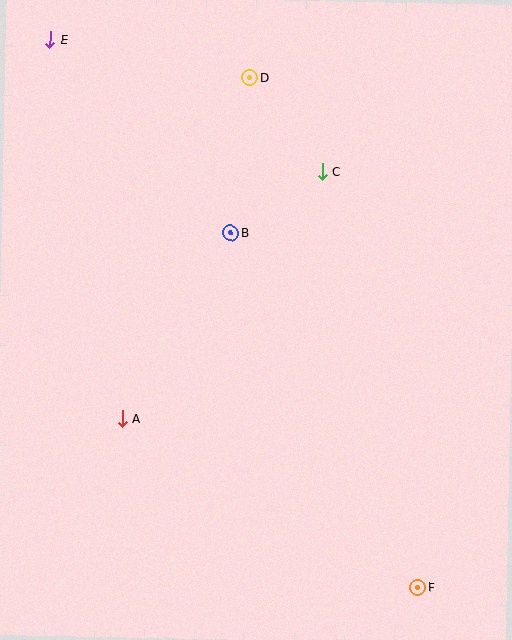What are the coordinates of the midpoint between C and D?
The midpoint between C and D is at (286, 125).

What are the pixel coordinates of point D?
Point D is at (249, 78).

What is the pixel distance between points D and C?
The distance between D and C is 119 pixels.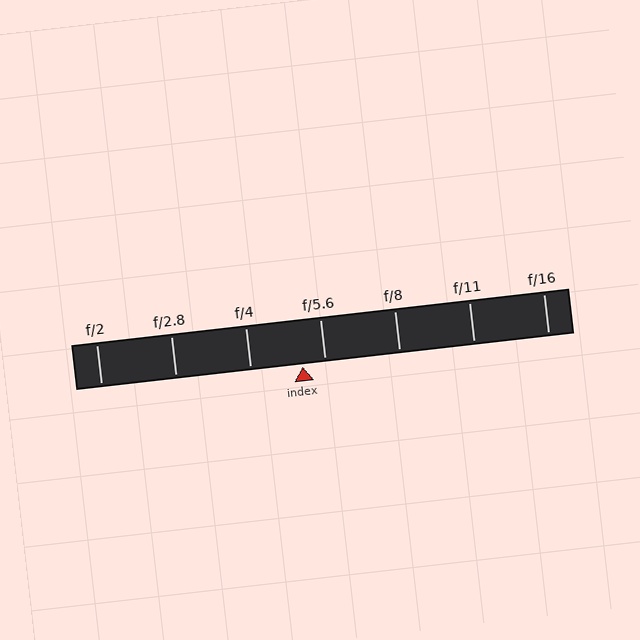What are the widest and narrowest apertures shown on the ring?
The widest aperture shown is f/2 and the narrowest is f/16.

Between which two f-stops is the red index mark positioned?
The index mark is between f/4 and f/5.6.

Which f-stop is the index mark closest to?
The index mark is closest to f/5.6.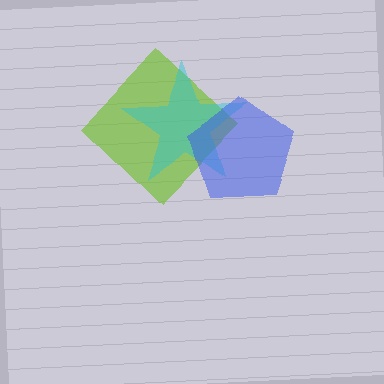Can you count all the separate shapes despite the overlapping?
Yes, there are 3 separate shapes.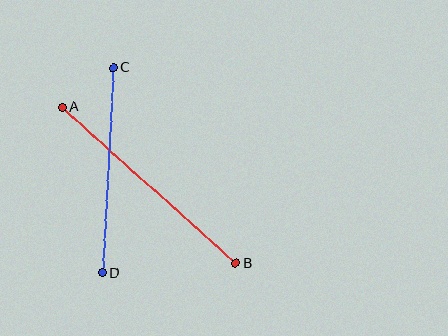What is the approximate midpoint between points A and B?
The midpoint is at approximately (149, 185) pixels.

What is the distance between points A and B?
The distance is approximately 234 pixels.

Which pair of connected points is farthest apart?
Points A and B are farthest apart.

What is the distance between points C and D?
The distance is approximately 206 pixels.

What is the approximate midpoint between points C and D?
The midpoint is at approximately (108, 170) pixels.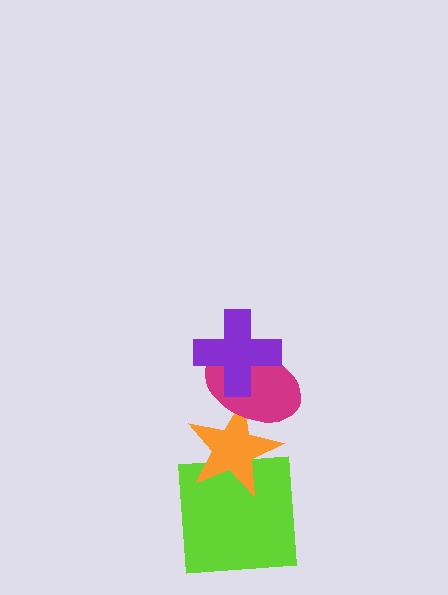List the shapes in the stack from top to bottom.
From top to bottom: the purple cross, the magenta ellipse, the orange star, the lime square.